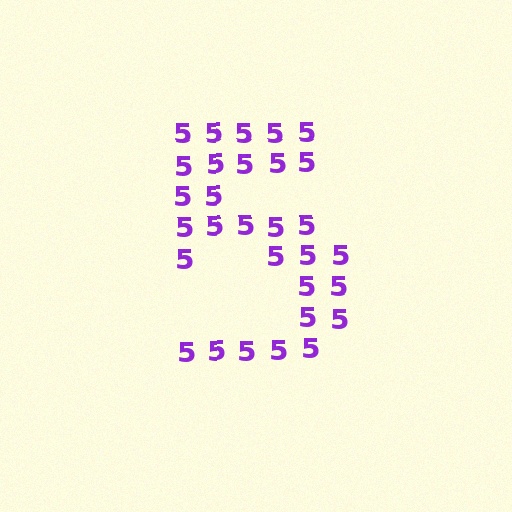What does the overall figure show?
The overall figure shows the digit 5.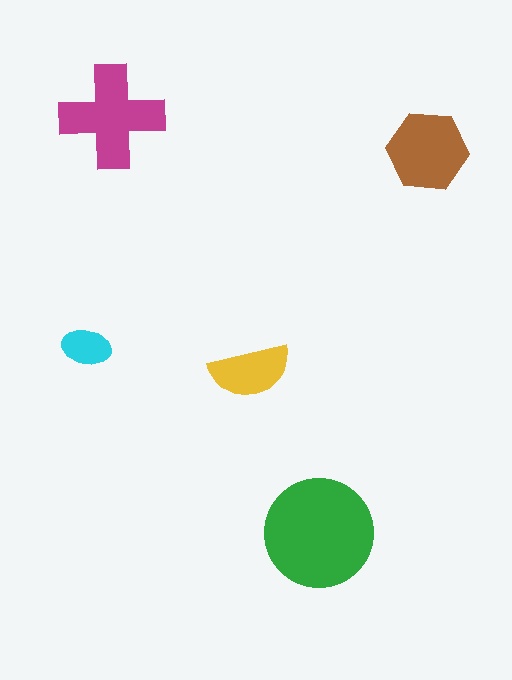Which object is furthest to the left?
The cyan ellipse is leftmost.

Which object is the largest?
The green circle.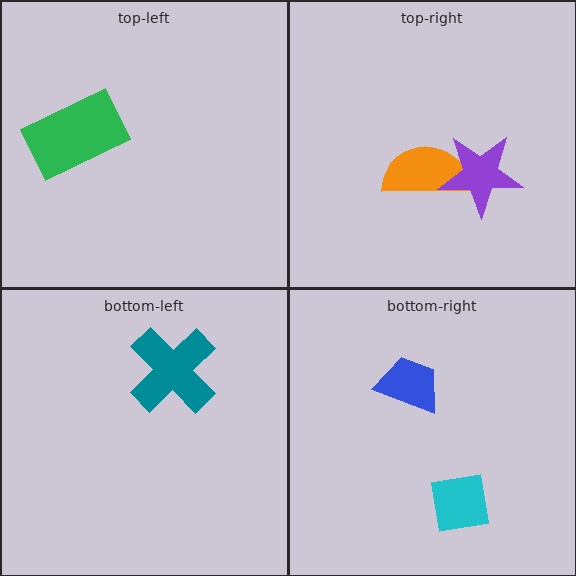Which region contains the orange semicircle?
The top-right region.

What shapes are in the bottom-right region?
The cyan square, the blue trapezoid.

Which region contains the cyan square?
The bottom-right region.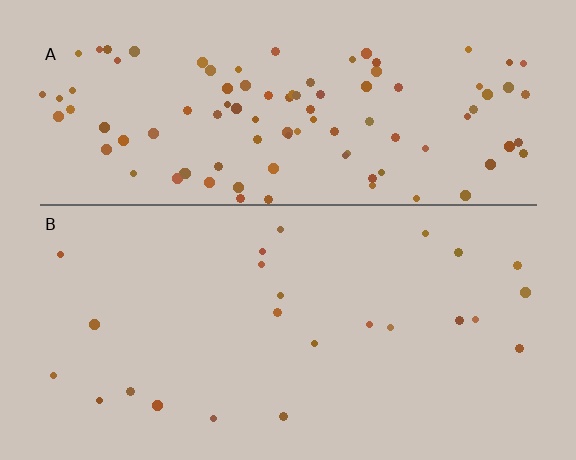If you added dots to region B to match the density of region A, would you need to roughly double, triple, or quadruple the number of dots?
Approximately quadruple.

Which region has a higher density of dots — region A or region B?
A (the top).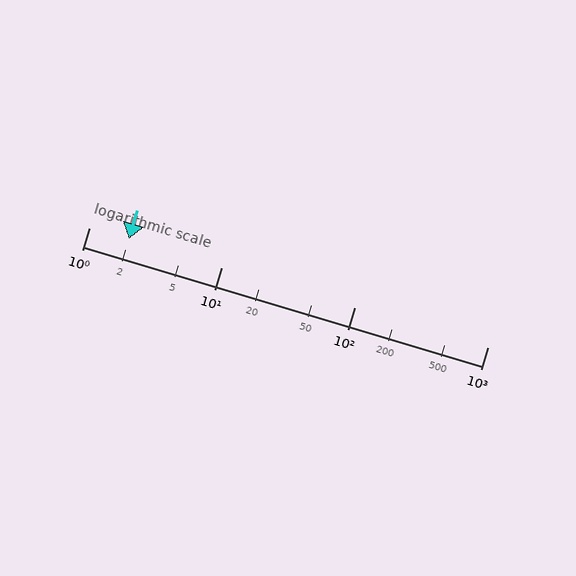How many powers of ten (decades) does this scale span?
The scale spans 3 decades, from 1 to 1000.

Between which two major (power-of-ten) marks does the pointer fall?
The pointer is between 1 and 10.